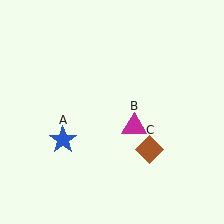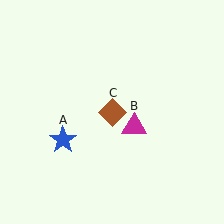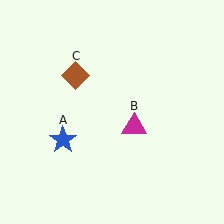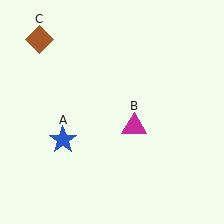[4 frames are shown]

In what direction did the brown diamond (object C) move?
The brown diamond (object C) moved up and to the left.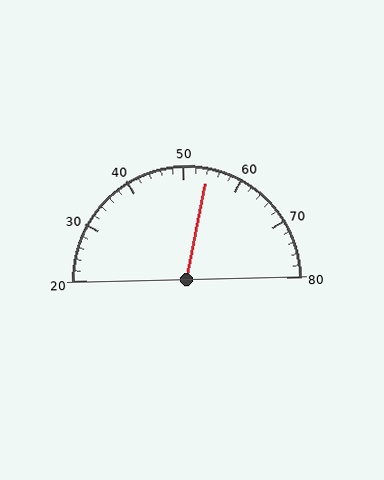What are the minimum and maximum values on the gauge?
The gauge ranges from 20 to 80.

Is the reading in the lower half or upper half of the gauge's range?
The reading is in the upper half of the range (20 to 80).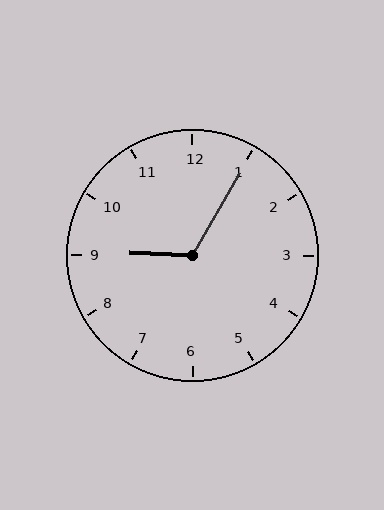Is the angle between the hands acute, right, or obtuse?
It is obtuse.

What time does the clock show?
9:05.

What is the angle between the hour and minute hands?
Approximately 118 degrees.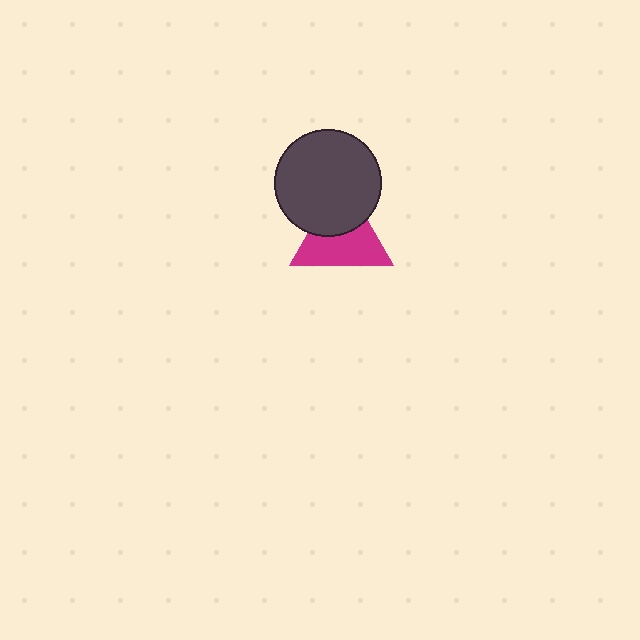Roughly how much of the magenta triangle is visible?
About half of it is visible (roughly 60%).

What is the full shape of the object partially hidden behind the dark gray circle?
The partially hidden object is a magenta triangle.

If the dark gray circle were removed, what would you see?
You would see the complete magenta triangle.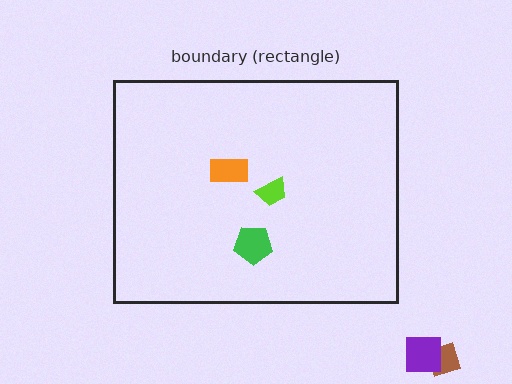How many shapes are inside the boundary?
3 inside, 2 outside.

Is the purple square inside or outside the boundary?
Outside.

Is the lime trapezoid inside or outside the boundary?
Inside.